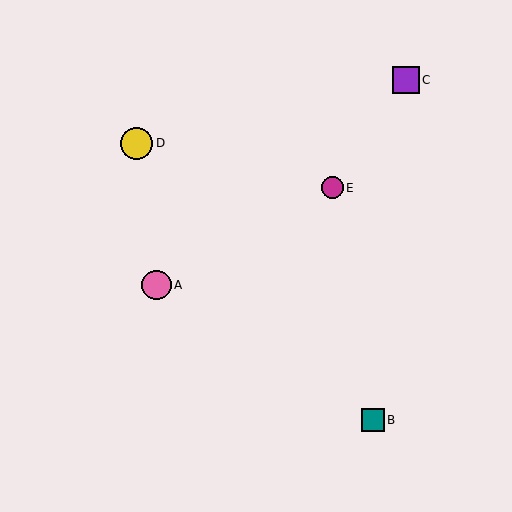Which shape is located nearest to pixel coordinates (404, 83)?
The purple square (labeled C) at (406, 80) is nearest to that location.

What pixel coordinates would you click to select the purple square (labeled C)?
Click at (406, 80) to select the purple square C.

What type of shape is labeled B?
Shape B is a teal square.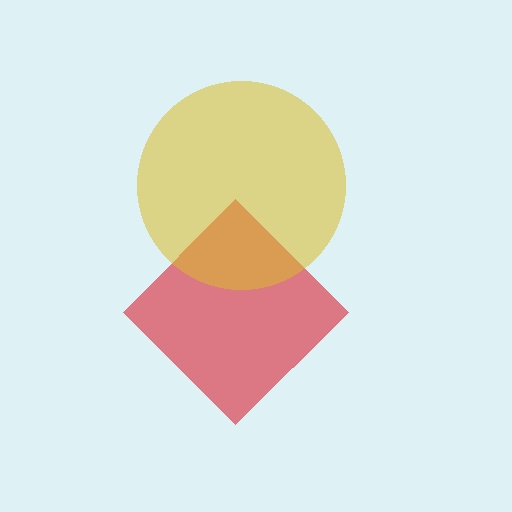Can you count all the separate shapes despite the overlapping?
Yes, there are 2 separate shapes.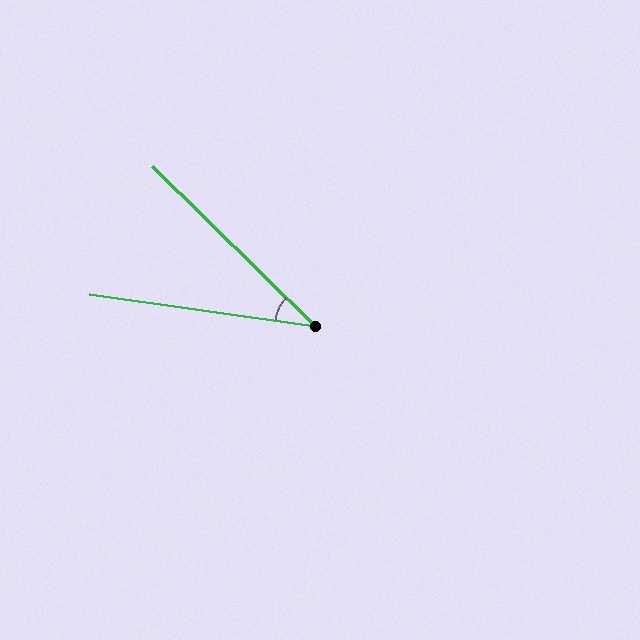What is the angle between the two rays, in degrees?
Approximately 36 degrees.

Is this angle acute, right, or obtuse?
It is acute.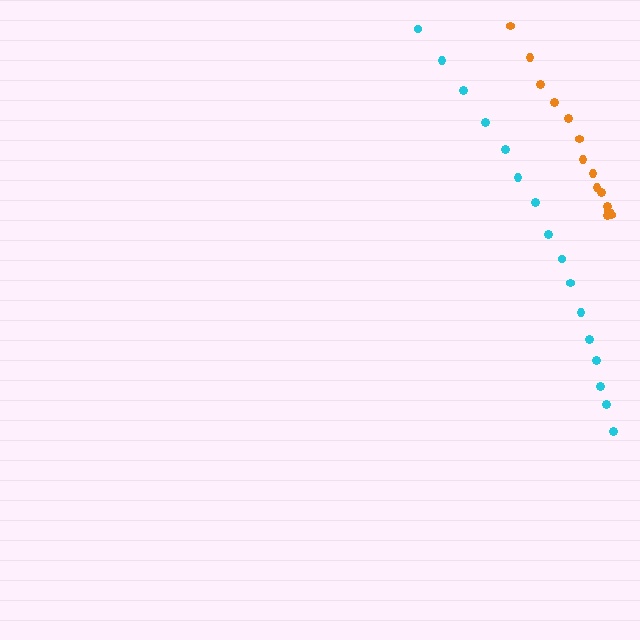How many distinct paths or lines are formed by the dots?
There are 2 distinct paths.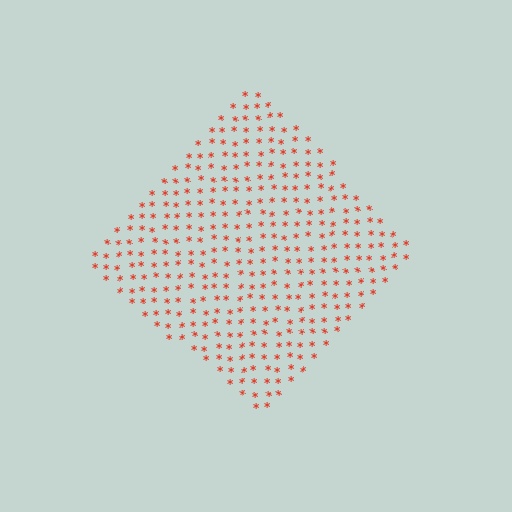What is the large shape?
The large shape is a diamond.